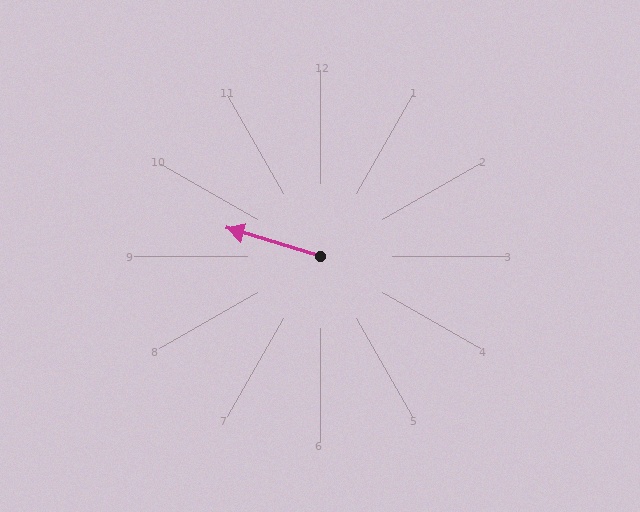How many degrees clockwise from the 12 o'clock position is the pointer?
Approximately 287 degrees.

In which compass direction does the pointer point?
West.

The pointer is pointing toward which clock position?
Roughly 10 o'clock.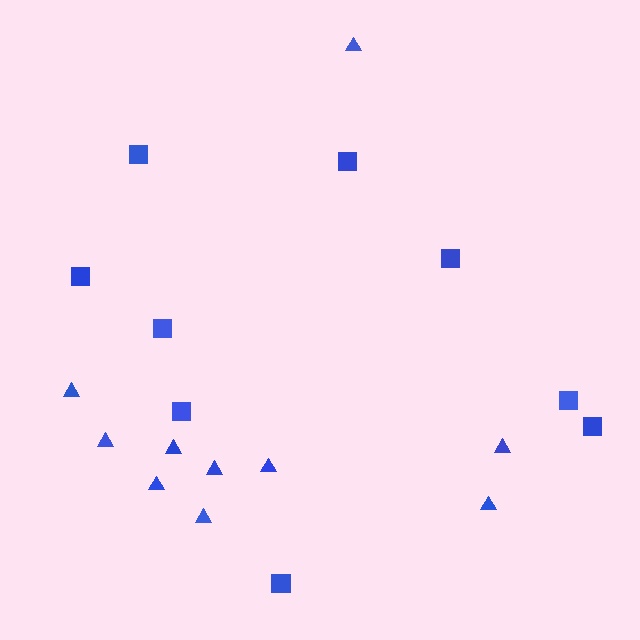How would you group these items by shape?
There are 2 groups: one group of squares (9) and one group of triangles (10).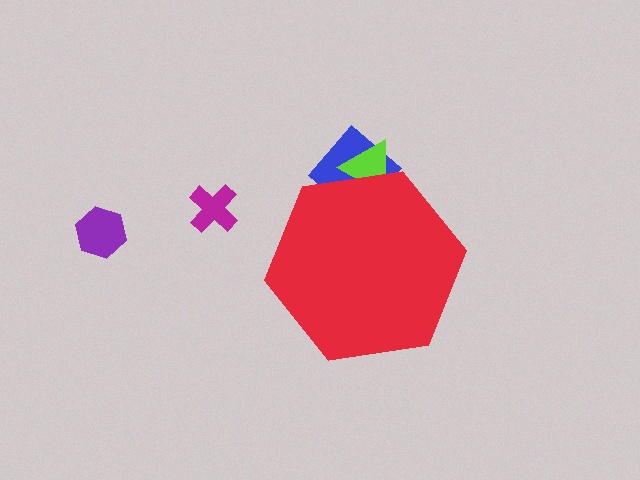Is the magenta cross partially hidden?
No, the magenta cross is fully visible.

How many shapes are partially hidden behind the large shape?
2 shapes are partially hidden.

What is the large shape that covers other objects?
A red hexagon.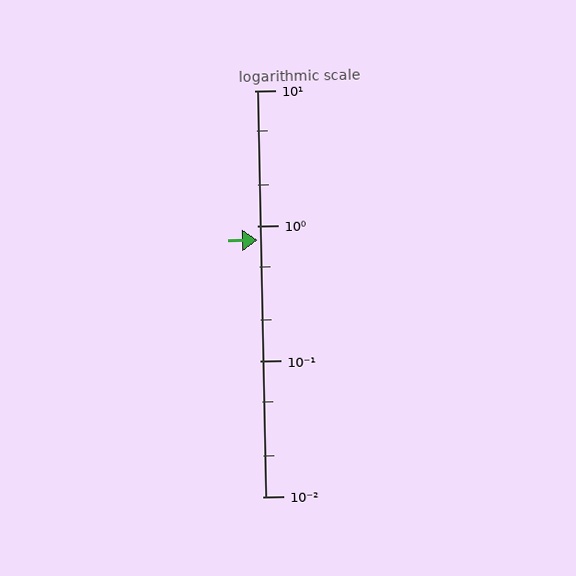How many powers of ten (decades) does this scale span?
The scale spans 3 decades, from 0.01 to 10.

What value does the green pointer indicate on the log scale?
The pointer indicates approximately 0.79.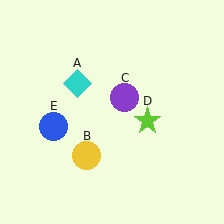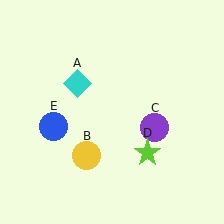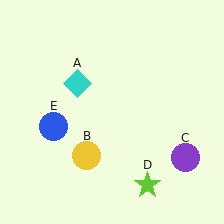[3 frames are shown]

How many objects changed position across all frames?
2 objects changed position: purple circle (object C), lime star (object D).